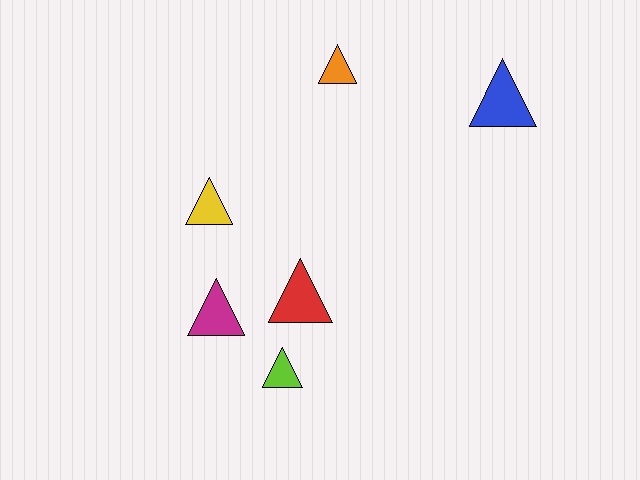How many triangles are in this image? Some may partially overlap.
There are 6 triangles.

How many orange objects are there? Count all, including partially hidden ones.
There is 1 orange object.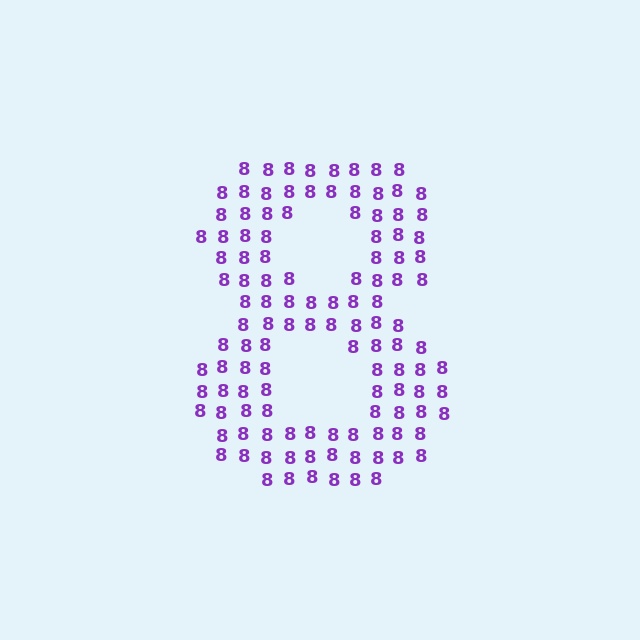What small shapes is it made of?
It is made of small digit 8's.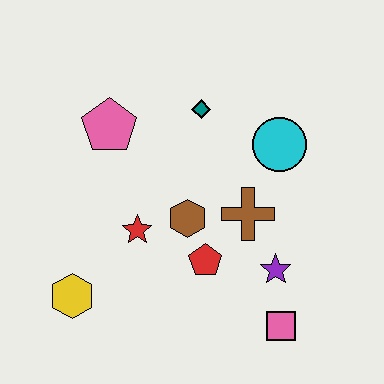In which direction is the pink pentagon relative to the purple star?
The pink pentagon is to the left of the purple star.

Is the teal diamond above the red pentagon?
Yes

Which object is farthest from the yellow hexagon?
The cyan circle is farthest from the yellow hexagon.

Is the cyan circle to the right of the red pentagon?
Yes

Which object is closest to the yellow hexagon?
The red star is closest to the yellow hexagon.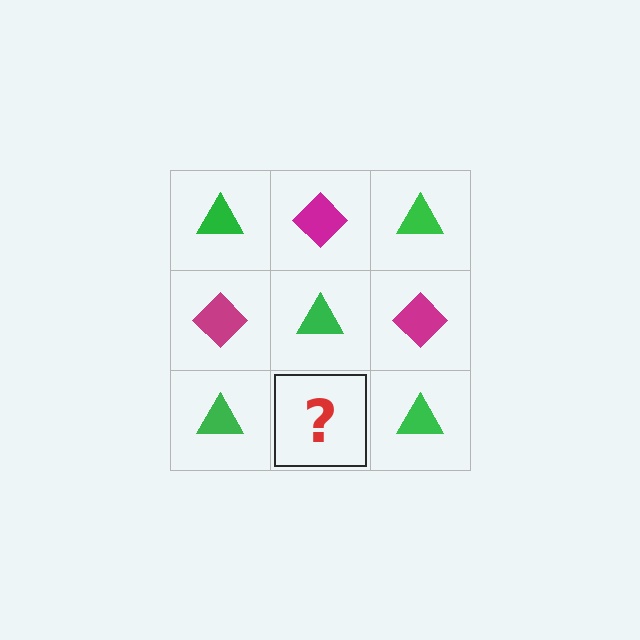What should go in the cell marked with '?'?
The missing cell should contain a magenta diamond.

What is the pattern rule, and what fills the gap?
The rule is that it alternates green triangle and magenta diamond in a checkerboard pattern. The gap should be filled with a magenta diamond.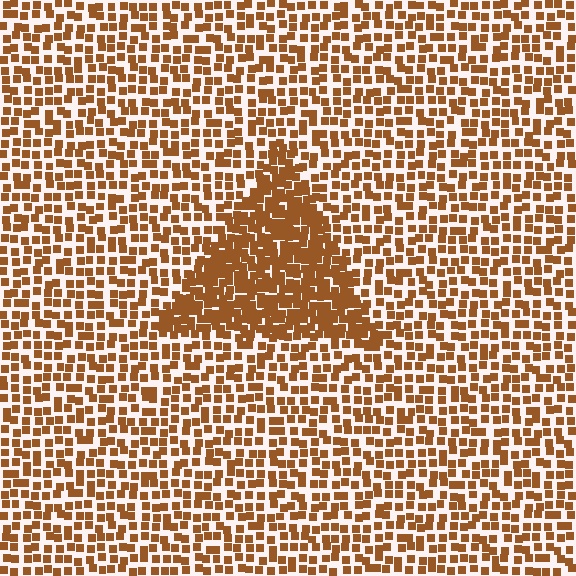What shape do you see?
I see a triangle.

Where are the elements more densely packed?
The elements are more densely packed inside the triangle boundary.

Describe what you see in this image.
The image contains small brown elements arranged at two different densities. A triangle-shaped region is visible where the elements are more densely packed than the surrounding area.